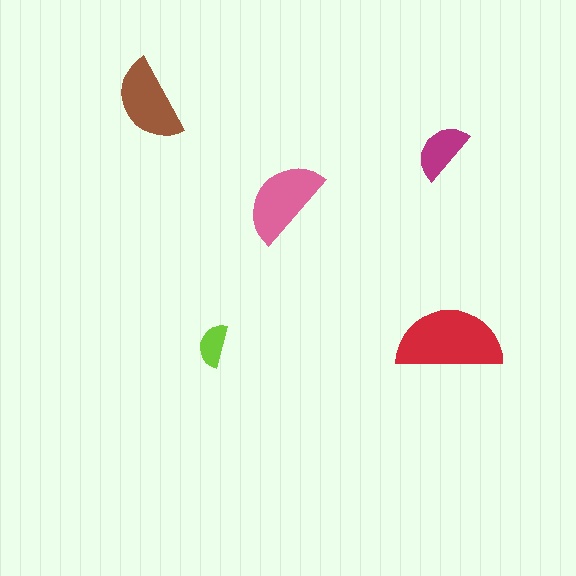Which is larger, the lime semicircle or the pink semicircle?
The pink one.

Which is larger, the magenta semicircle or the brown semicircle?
The brown one.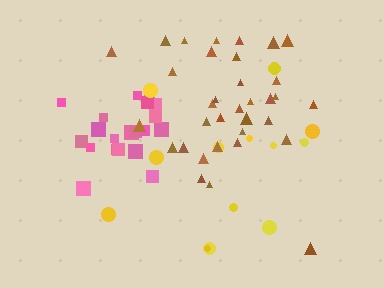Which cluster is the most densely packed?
Pink.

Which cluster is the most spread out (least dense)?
Yellow.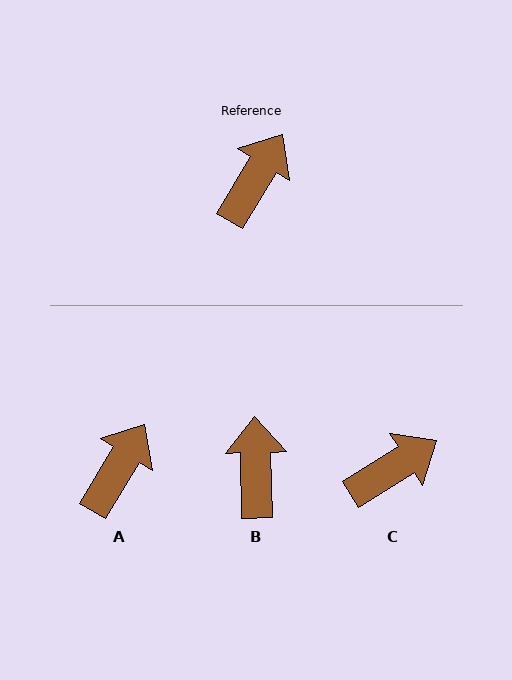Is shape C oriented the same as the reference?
No, it is off by about 27 degrees.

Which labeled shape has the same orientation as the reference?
A.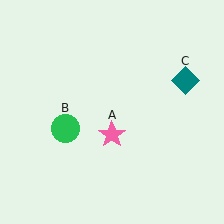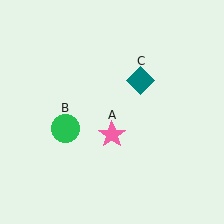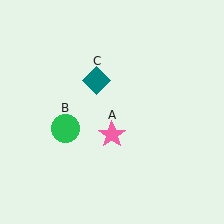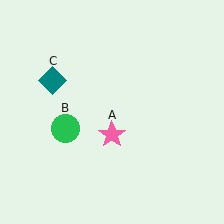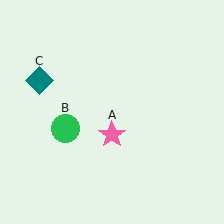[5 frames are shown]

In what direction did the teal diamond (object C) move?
The teal diamond (object C) moved left.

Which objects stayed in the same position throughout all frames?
Pink star (object A) and green circle (object B) remained stationary.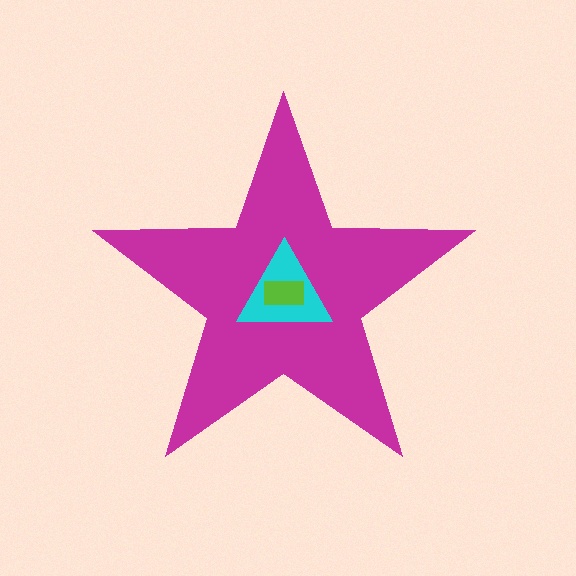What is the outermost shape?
The magenta star.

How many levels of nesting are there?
3.